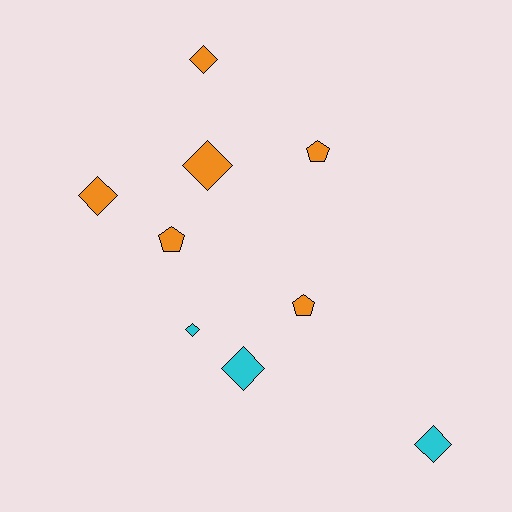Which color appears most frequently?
Orange, with 6 objects.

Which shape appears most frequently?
Diamond, with 6 objects.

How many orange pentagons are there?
There are 3 orange pentagons.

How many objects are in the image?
There are 9 objects.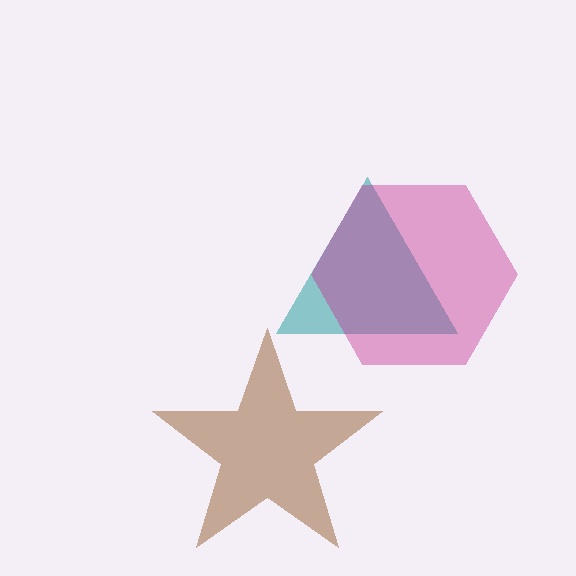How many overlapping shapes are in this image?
There are 3 overlapping shapes in the image.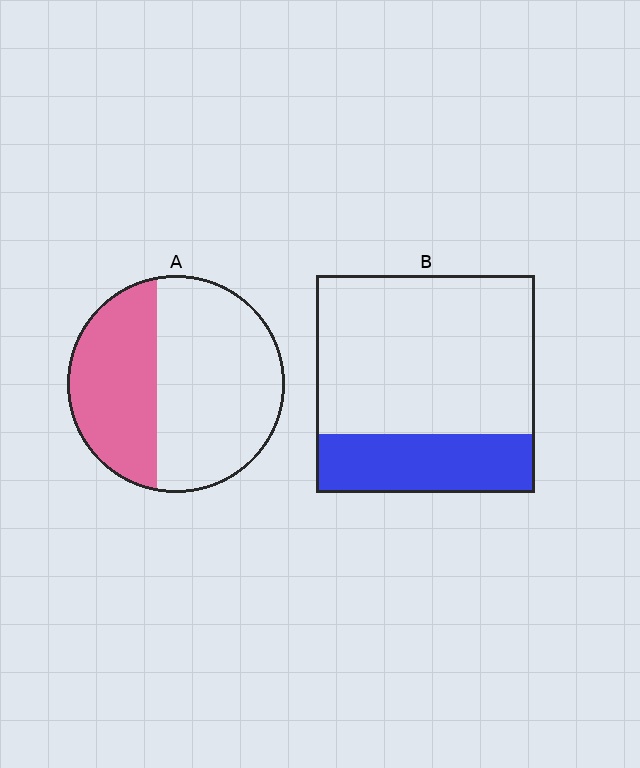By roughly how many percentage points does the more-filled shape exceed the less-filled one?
By roughly 10 percentage points (A over B).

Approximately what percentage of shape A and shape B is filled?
A is approximately 40% and B is approximately 25%.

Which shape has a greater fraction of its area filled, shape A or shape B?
Shape A.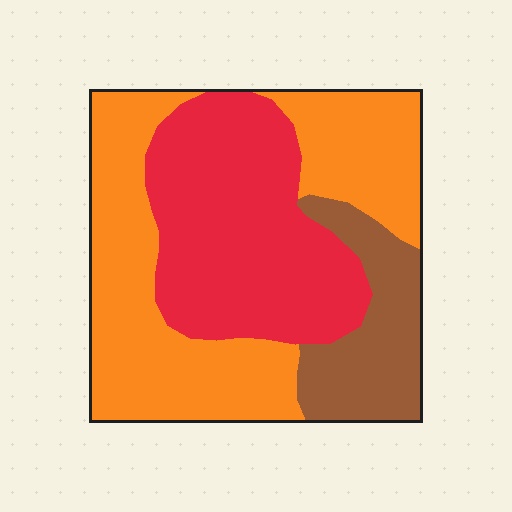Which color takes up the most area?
Orange, at roughly 45%.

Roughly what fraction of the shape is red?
Red takes up about three eighths (3/8) of the shape.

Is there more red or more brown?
Red.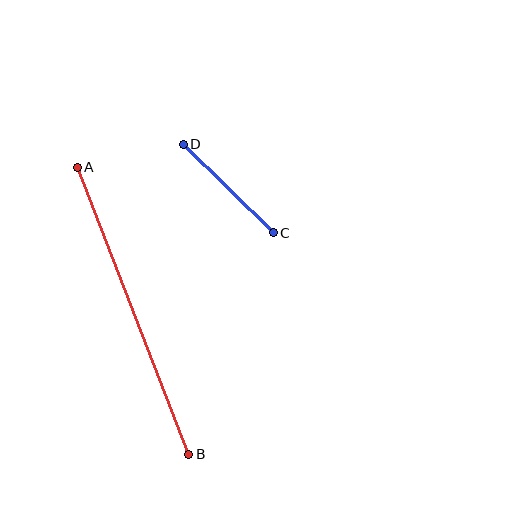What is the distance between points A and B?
The distance is approximately 308 pixels.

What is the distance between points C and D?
The distance is approximately 126 pixels.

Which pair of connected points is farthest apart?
Points A and B are farthest apart.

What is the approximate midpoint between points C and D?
The midpoint is at approximately (228, 189) pixels.